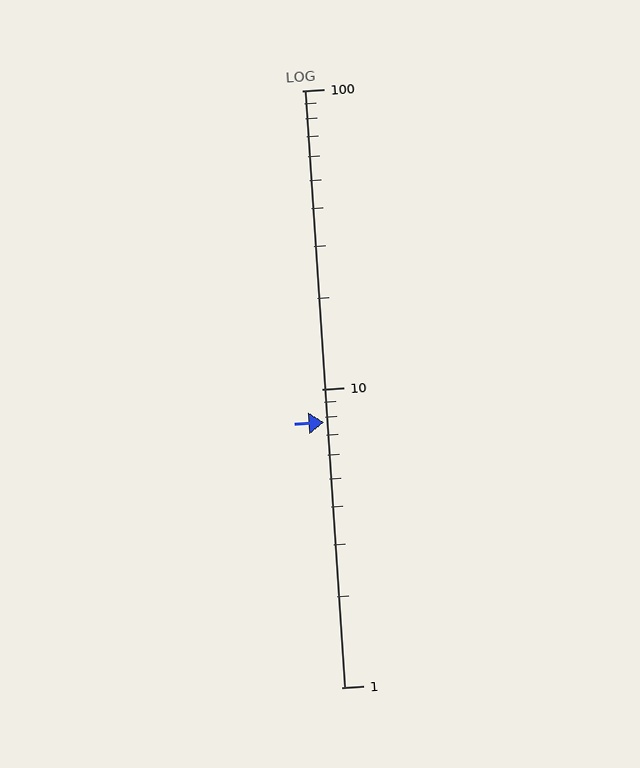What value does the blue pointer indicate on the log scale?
The pointer indicates approximately 7.7.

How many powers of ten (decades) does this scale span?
The scale spans 2 decades, from 1 to 100.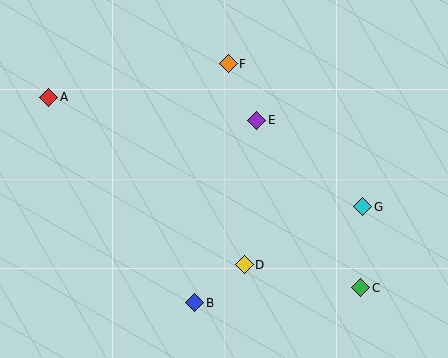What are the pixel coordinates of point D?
Point D is at (244, 265).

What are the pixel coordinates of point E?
Point E is at (257, 120).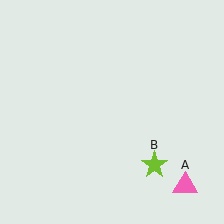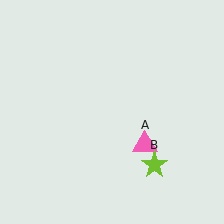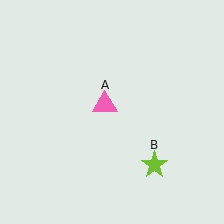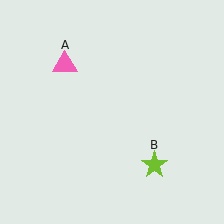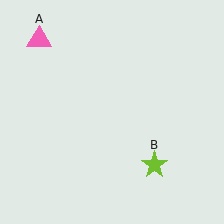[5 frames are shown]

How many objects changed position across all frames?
1 object changed position: pink triangle (object A).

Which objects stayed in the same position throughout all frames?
Lime star (object B) remained stationary.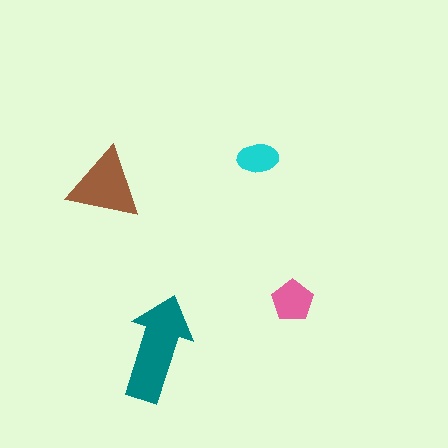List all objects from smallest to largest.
The cyan ellipse, the pink pentagon, the brown triangle, the teal arrow.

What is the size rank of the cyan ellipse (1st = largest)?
4th.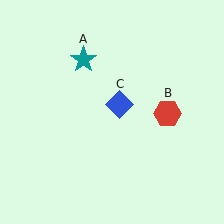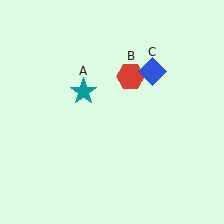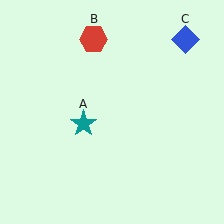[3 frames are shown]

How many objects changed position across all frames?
3 objects changed position: teal star (object A), red hexagon (object B), blue diamond (object C).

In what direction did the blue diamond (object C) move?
The blue diamond (object C) moved up and to the right.